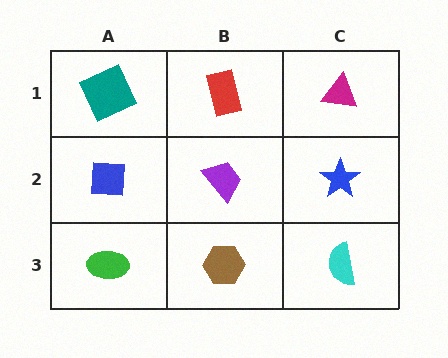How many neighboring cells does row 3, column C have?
2.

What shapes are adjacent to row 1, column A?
A blue square (row 2, column A), a red rectangle (row 1, column B).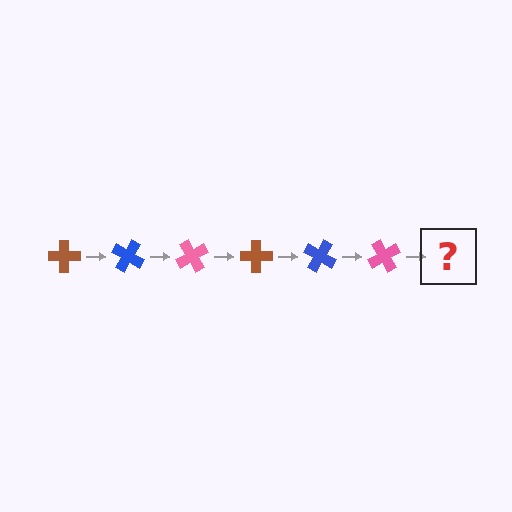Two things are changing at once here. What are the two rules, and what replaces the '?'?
The two rules are that it rotates 30 degrees each step and the color cycles through brown, blue, and pink. The '?' should be a brown cross, rotated 180 degrees from the start.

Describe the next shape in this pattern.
It should be a brown cross, rotated 180 degrees from the start.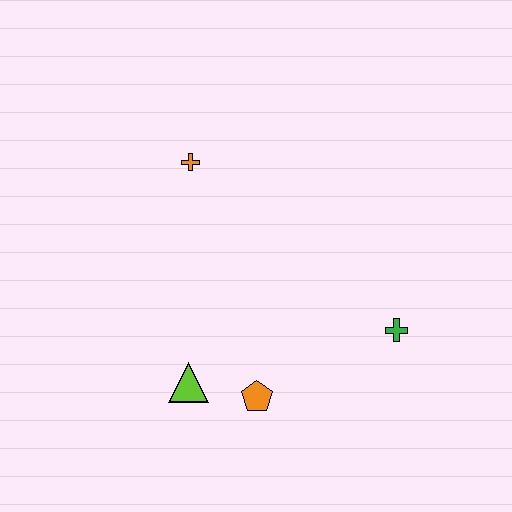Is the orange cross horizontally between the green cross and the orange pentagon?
No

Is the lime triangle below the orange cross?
Yes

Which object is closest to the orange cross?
The lime triangle is closest to the orange cross.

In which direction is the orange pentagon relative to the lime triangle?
The orange pentagon is to the right of the lime triangle.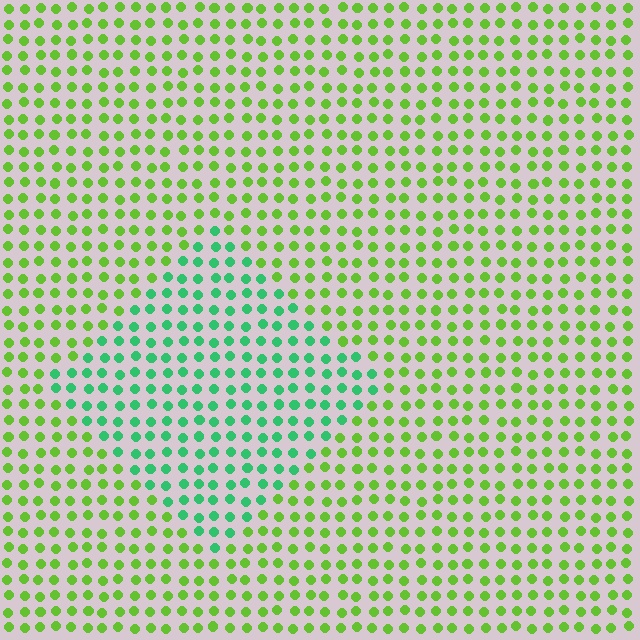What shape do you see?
I see a diamond.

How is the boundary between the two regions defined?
The boundary is defined purely by a slight shift in hue (about 46 degrees). Spacing, size, and orientation are identical on both sides.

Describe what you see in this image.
The image is filled with small lime elements in a uniform arrangement. A diamond-shaped region is visible where the elements are tinted to a slightly different hue, forming a subtle color boundary.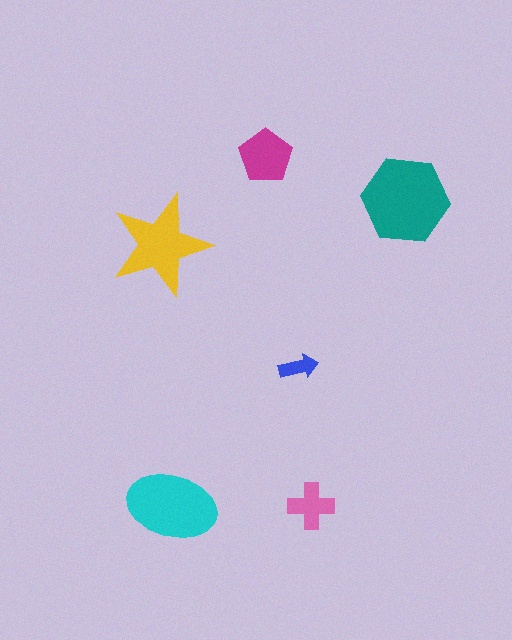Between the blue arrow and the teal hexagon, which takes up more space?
The teal hexagon.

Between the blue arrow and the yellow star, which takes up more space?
The yellow star.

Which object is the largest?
The teal hexagon.